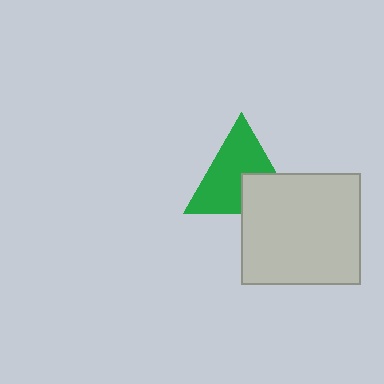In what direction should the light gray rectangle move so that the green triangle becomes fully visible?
The light gray rectangle should move down. That is the shortest direction to clear the overlap and leave the green triangle fully visible.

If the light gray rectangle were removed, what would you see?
You would see the complete green triangle.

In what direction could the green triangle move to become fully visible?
The green triangle could move up. That would shift it out from behind the light gray rectangle entirely.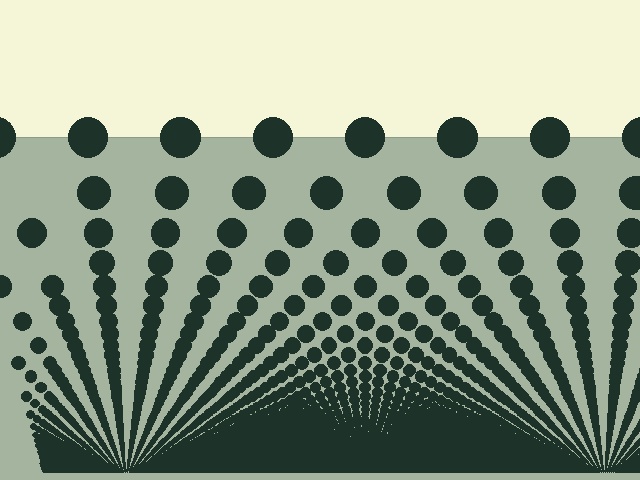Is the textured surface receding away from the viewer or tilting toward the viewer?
The surface appears to tilt toward the viewer. Texture elements get larger and sparser toward the top.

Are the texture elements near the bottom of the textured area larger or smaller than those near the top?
Smaller. The gradient is inverted — elements near the bottom are smaller and denser.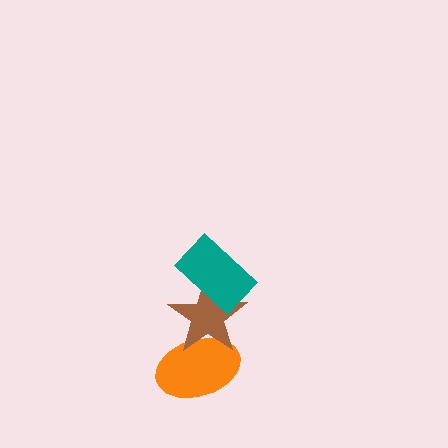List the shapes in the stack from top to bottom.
From top to bottom: the teal rectangle, the brown star, the orange ellipse.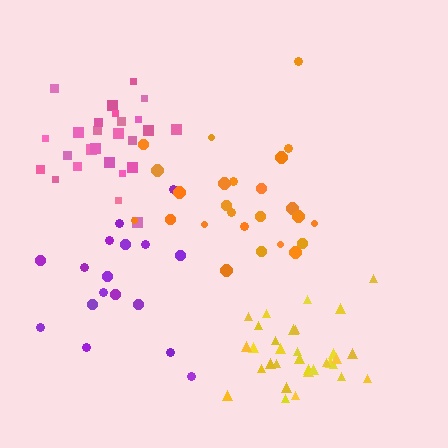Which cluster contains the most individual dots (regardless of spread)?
Yellow (32).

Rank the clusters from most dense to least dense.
yellow, pink, orange, purple.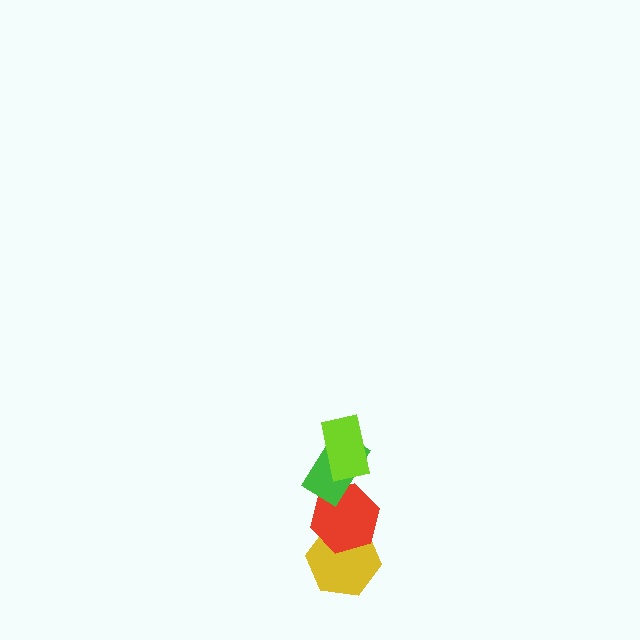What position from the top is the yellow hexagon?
The yellow hexagon is 4th from the top.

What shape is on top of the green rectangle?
The lime rectangle is on top of the green rectangle.